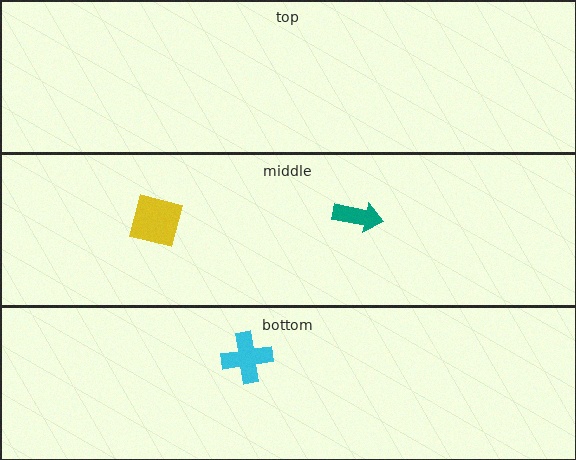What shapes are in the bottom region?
The cyan cross.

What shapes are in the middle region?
The yellow square, the teal arrow.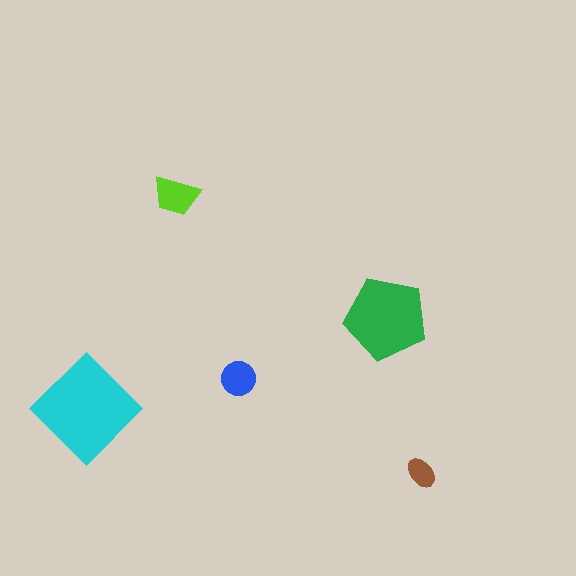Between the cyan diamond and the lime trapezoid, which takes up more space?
The cyan diamond.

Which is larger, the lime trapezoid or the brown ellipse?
The lime trapezoid.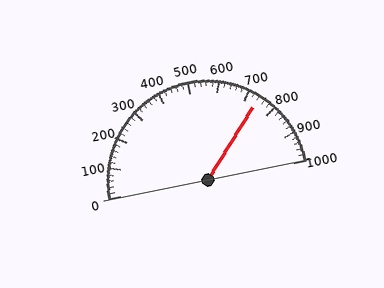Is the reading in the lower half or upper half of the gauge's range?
The reading is in the upper half of the range (0 to 1000).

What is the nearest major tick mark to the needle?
The nearest major tick mark is 700.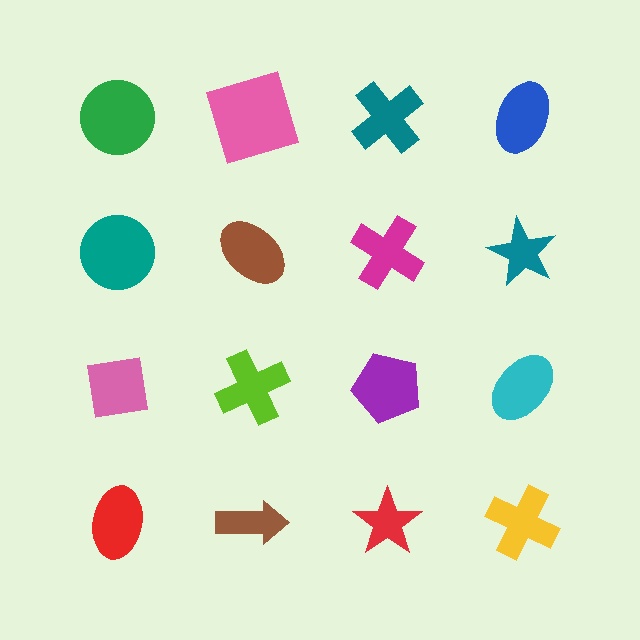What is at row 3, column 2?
A lime cross.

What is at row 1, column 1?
A green circle.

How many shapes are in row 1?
4 shapes.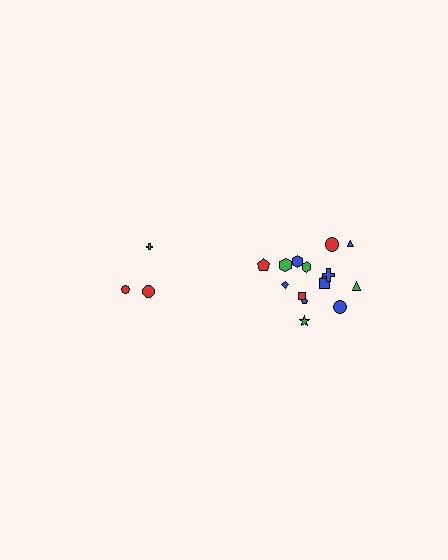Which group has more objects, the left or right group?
The right group.